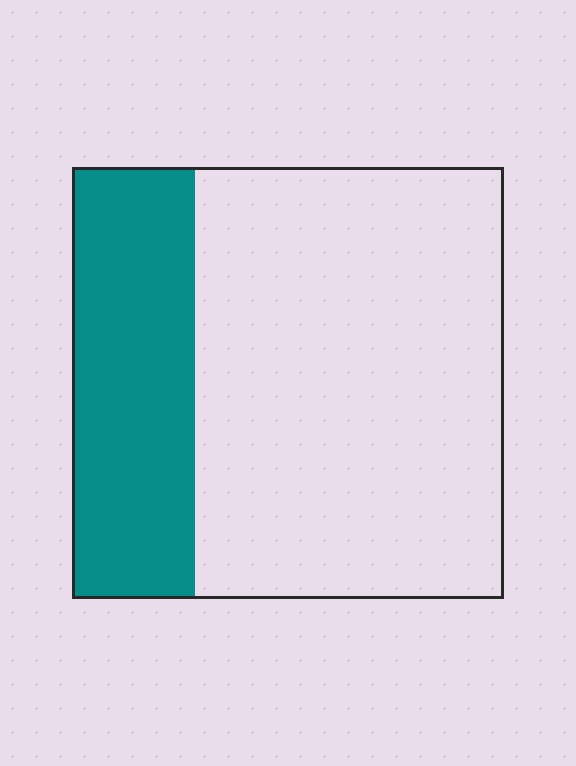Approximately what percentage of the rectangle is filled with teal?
Approximately 30%.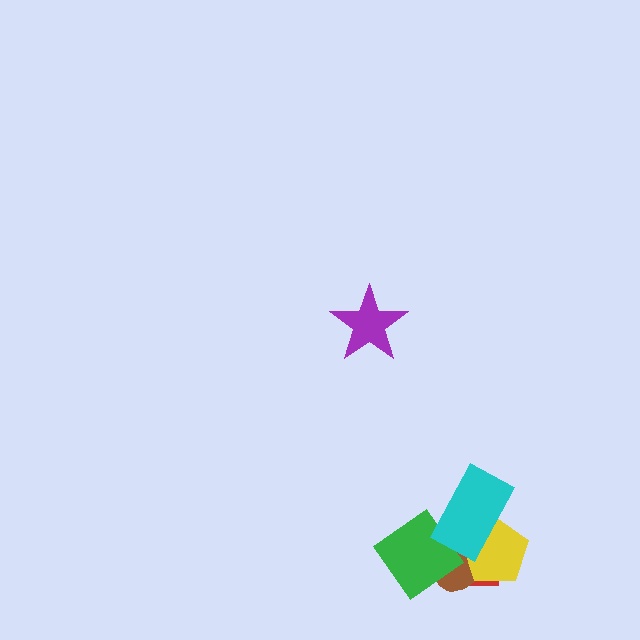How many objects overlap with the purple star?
0 objects overlap with the purple star.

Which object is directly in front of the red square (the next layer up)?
The brown ellipse is directly in front of the red square.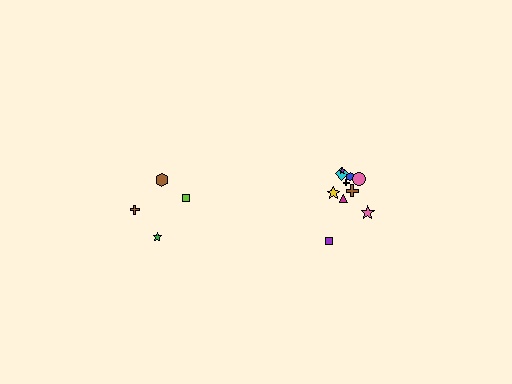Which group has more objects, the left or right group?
The right group.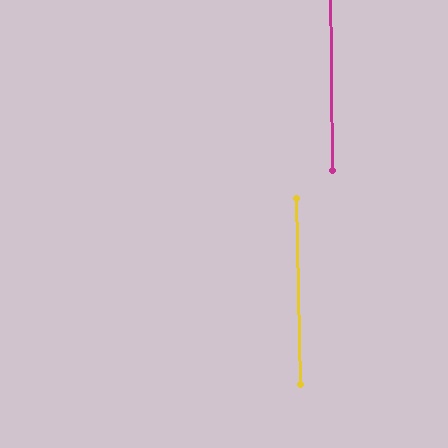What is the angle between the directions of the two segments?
Approximately 0 degrees.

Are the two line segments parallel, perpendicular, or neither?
Parallel — their directions differ by only 0.3°.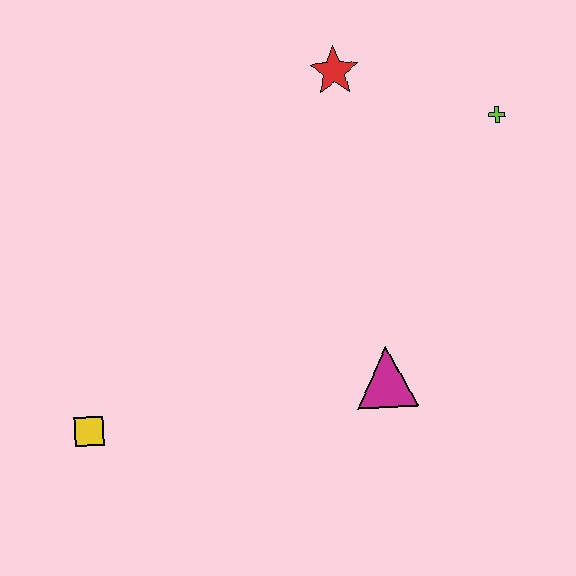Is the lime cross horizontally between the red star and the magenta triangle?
No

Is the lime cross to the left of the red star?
No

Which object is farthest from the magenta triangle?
The red star is farthest from the magenta triangle.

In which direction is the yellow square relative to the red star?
The yellow square is below the red star.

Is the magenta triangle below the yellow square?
No